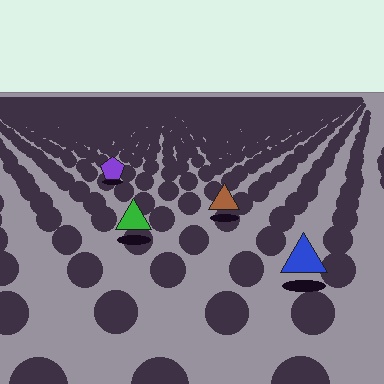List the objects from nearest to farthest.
From nearest to farthest: the blue triangle, the green triangle, the brown triangle, the purple pentagon.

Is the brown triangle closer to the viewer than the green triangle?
No. The green triangle is closer — you can tell from the texture gradient: the ground texture is coarser near it.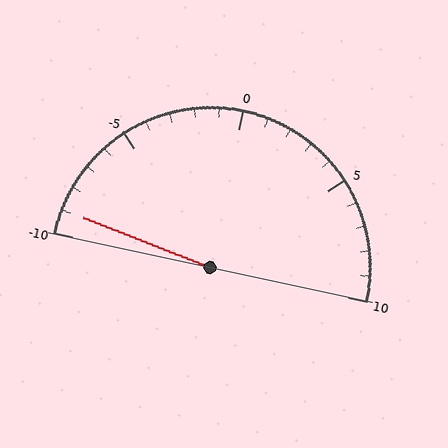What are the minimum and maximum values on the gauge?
The gauge ranges from -10 to 10.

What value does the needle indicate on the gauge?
The needle indicates approximately -9.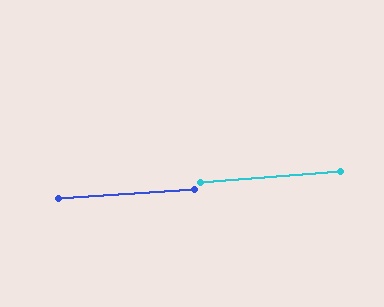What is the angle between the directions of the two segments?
Approximately 1 degree.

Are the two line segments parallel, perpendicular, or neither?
Parallel — their directions differ by only 0.6°.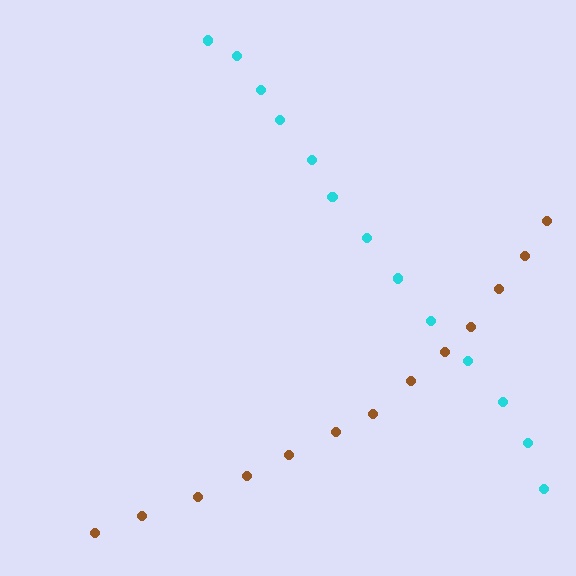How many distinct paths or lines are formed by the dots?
There are 2 distinct paths.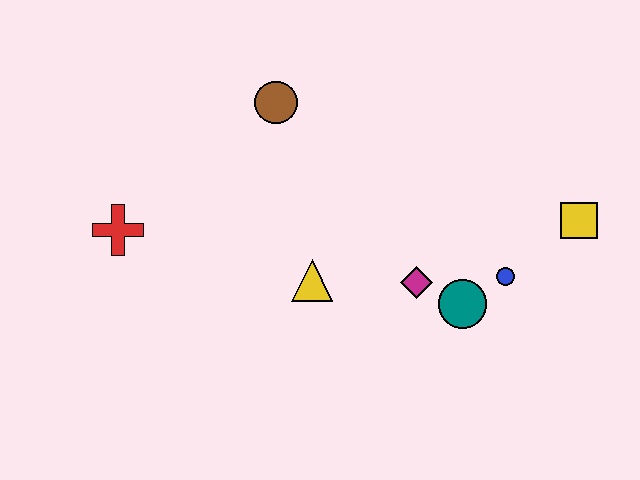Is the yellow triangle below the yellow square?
Yes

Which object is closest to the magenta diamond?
The teal circle is closest to the magenta diamond.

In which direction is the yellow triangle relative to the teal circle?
The yellow triangle is to the left of the teal circle.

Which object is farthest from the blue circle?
The red cross is farthest from the blue circle.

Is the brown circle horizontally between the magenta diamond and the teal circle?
No